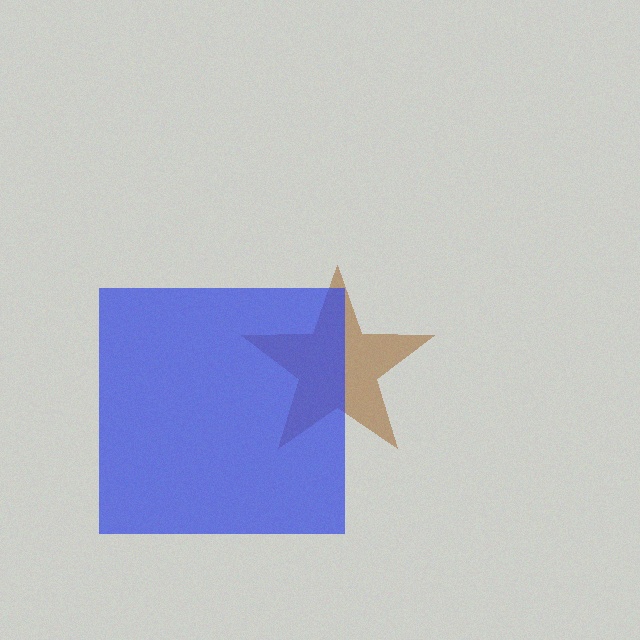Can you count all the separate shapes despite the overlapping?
Yes, there are 2 separate shapes.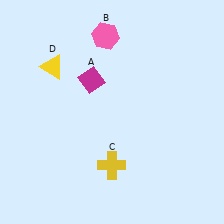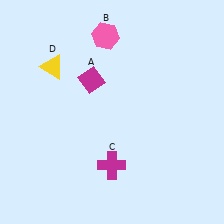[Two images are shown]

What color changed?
The cross (C) changed from yellow in Image 1 to magenta in Image 2.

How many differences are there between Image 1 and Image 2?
There is 1 difference between the two images.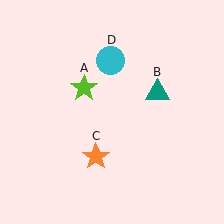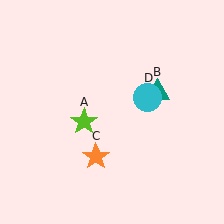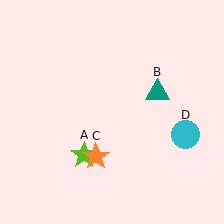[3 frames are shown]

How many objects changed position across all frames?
2 objects changed position: lime star (object A), cyan circle (object D).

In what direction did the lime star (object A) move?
The lime star (object A) moved down.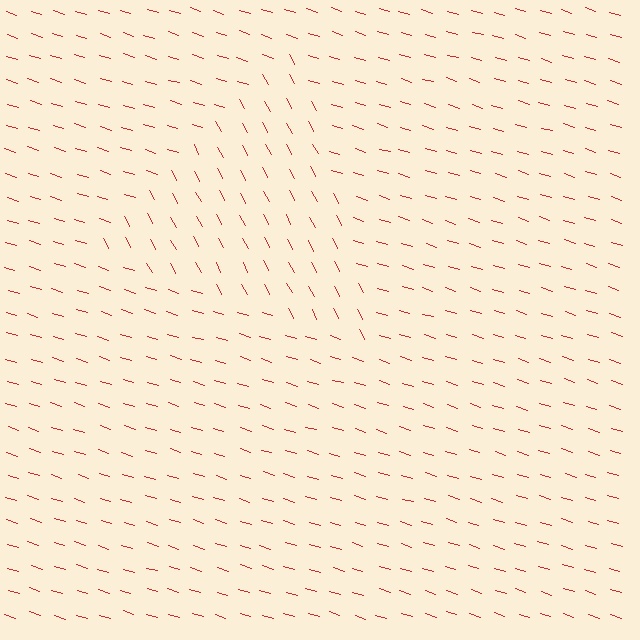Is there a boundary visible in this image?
Yes, there is a texture boundary formed by a change in line orientation.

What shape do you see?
I see a triangle.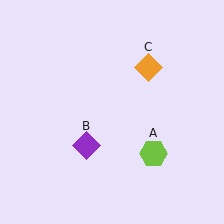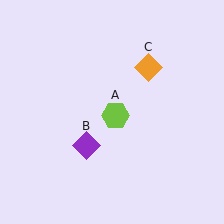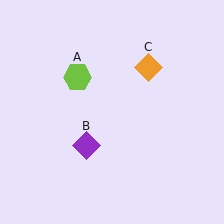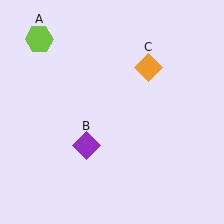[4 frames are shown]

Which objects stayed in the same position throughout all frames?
Purple diamond (object B) and orange diamond (object C) remained stationary.